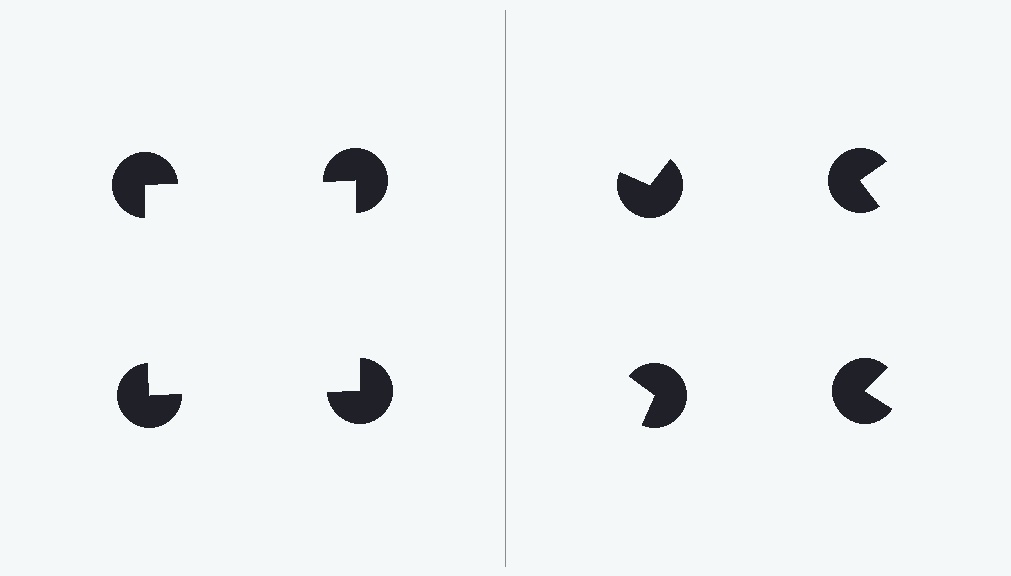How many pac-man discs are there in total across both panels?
8 — 4 on each side.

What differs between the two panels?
The pac-man discs are positioned identically on both sides; only the wedge orientations differ. On the left they align to a square; on the right they are misaligned.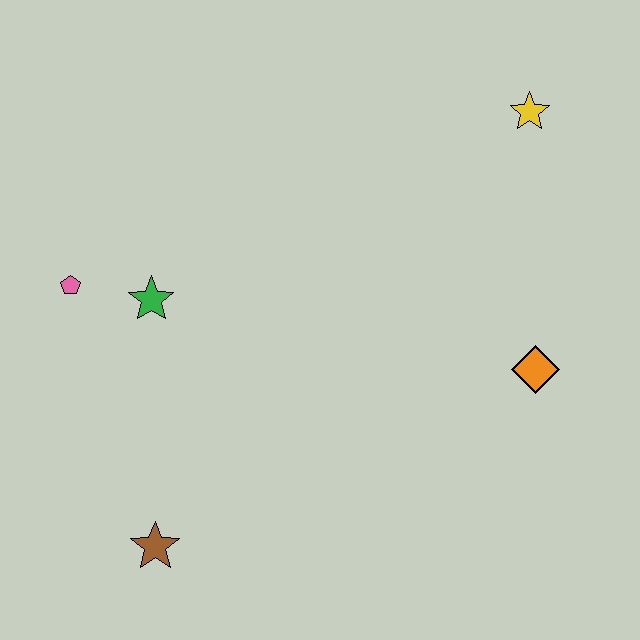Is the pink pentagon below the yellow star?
Yes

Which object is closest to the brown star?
The green star is closest to the brown star.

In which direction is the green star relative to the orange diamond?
The green star is to the left of the orange diamond.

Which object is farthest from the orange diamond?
The pink pentagon is farthest from the orange diamond.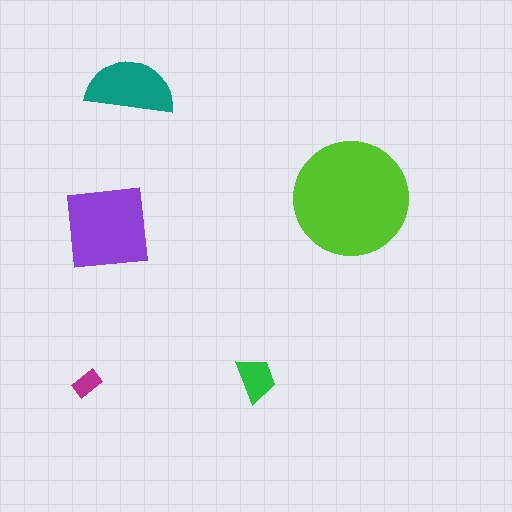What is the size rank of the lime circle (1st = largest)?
1st.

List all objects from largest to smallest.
The lime circle, the purple square, the teal semicircle, the green trapezoid, the magenta rectangle.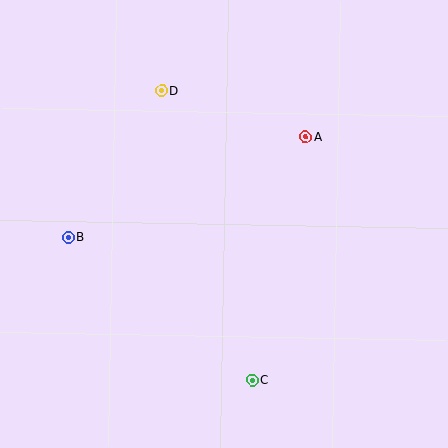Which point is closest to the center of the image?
Point A at (305, 137) is closest to the center.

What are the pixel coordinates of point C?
Point C is at (253, 380).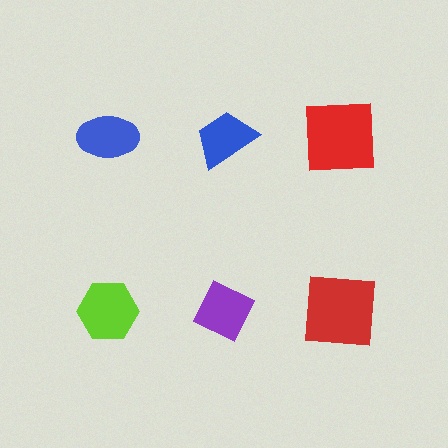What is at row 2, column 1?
A lime hexagon.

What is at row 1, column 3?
A red square.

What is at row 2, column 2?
A purple diamond.